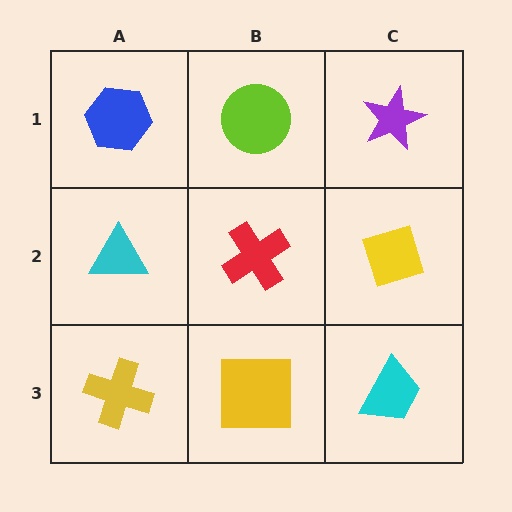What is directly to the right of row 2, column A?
A red cross.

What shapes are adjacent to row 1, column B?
A red cross (row 2, column B), a blue hexagon (row 1, column A), a purple star (row 1, column C).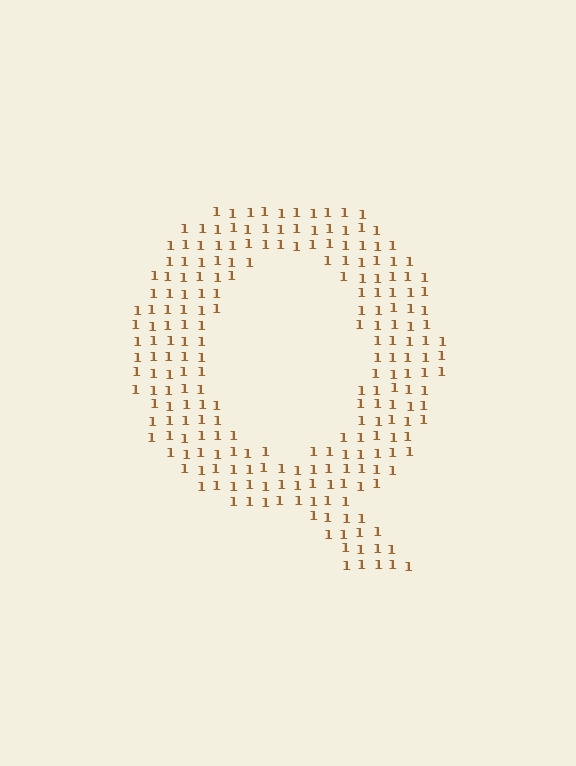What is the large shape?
The large shape is the letter Q.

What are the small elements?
The small elements are digit 1's.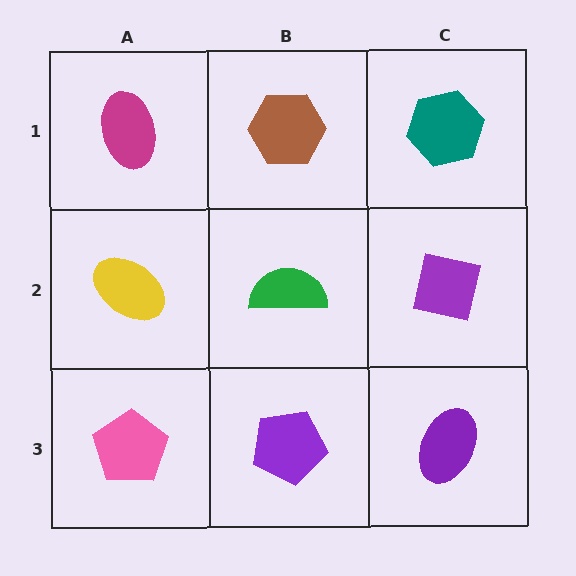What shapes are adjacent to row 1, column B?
A green semicircle (row 2, column B), a magenta ellipse (row 1, column A), a teal hexagon (row 1, column C).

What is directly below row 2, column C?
A purple ellipse.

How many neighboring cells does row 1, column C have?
2.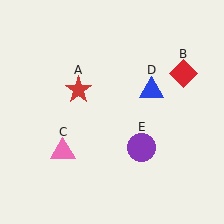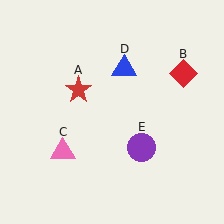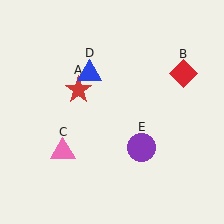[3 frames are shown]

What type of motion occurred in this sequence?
The blue triangle (object D) rotated counterclockwise around the center of the scene.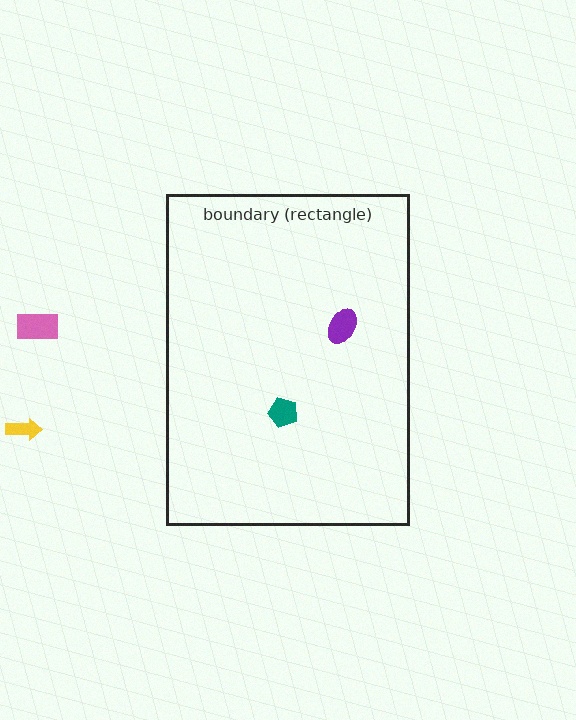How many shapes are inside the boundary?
2 inside, 2 outside.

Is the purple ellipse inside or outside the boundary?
Inside.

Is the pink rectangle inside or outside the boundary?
Outside.